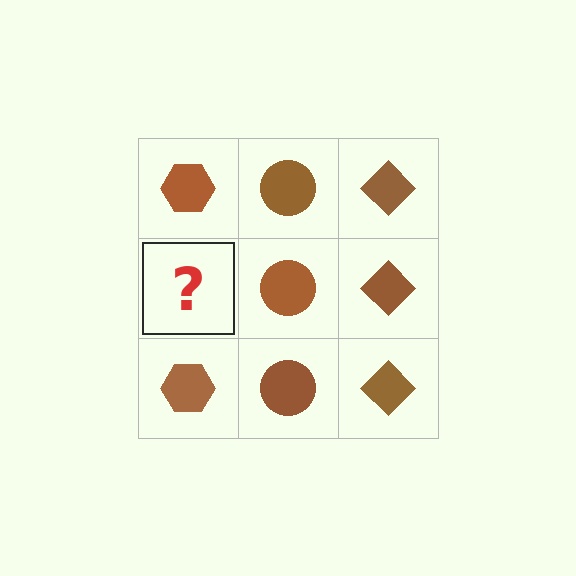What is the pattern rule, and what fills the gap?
The rule is that each column has a consistent shape. The gap should be filled with a brown hexagon.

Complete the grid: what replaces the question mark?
The question mark should be replaced with a brown hexagon.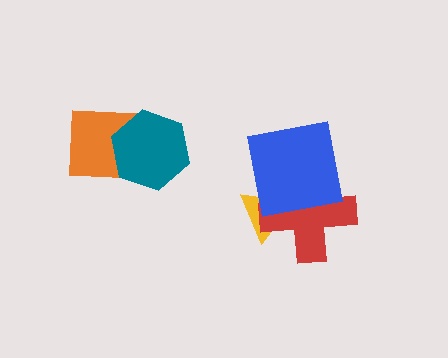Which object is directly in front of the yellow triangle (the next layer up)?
The red cross is directly in front of the yellow triangle.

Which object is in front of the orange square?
The teal hexagon is in front of the orange square.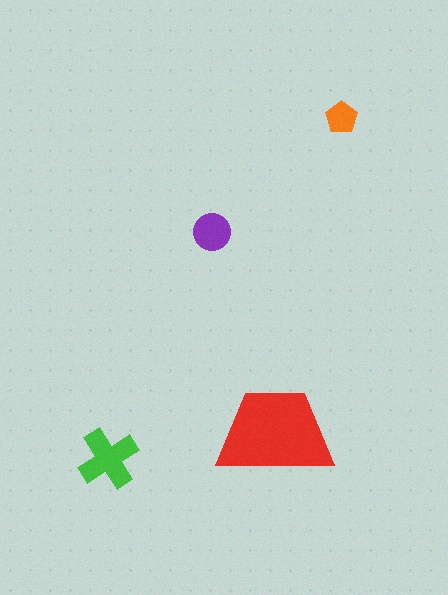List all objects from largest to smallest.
The red trapezoid, the green cross, the purple circle, the orange pentagon.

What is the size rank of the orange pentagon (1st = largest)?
4th.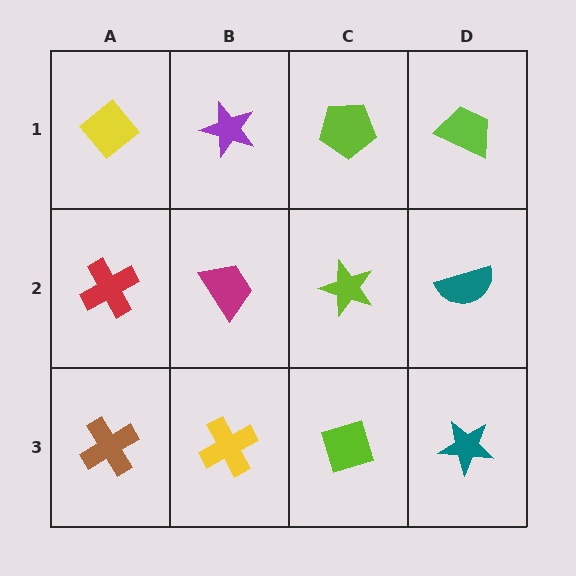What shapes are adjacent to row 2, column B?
A purple star (row 1, column B), a yellow cross (row 3, column B), a red cross (row 2, column A), a lime star (row 2, column C).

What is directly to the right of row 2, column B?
A lime star.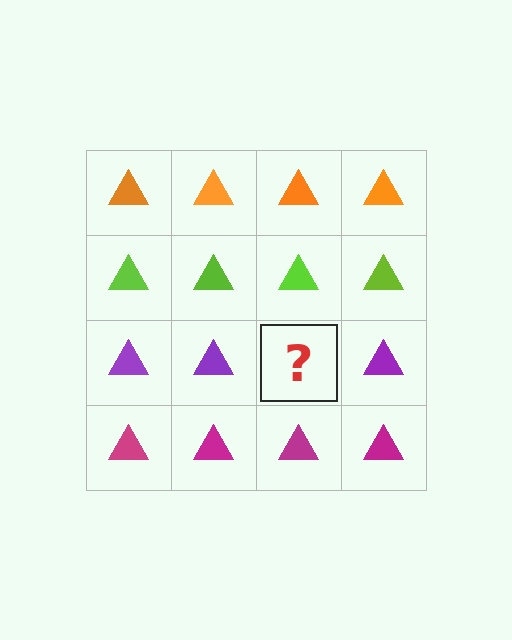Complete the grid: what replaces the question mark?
The question mark should be replaced with a purple triangle.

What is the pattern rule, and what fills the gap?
The rule is that each row has a consistent color. The gap should be filled with a purple triangle.